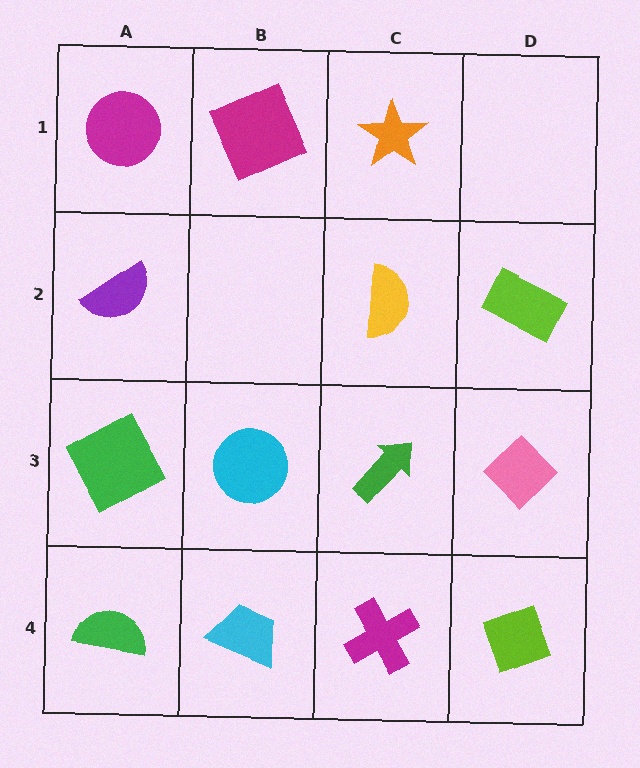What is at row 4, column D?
A lime diamond.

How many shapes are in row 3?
4 shapes.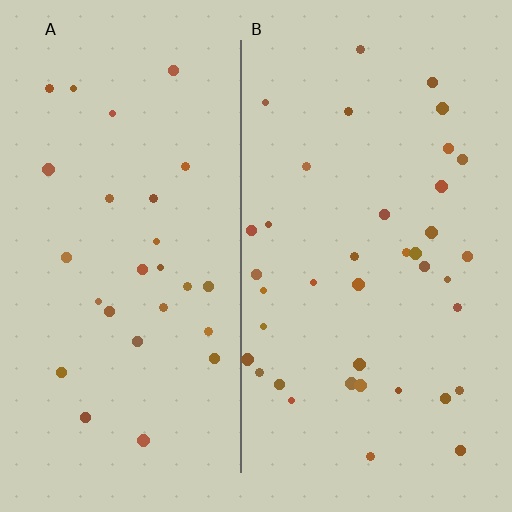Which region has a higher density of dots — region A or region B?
B (the right).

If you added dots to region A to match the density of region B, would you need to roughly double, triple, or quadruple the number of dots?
Approximately double.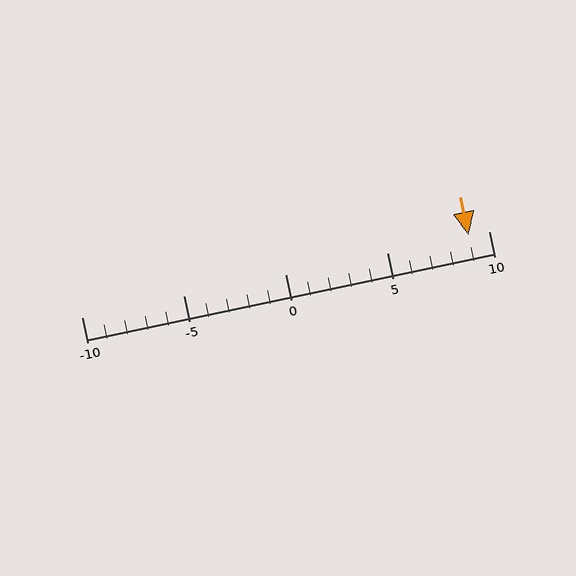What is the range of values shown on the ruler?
The ruler shows values from -10 to 10.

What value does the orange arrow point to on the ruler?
The orange arrow points to approximately 9.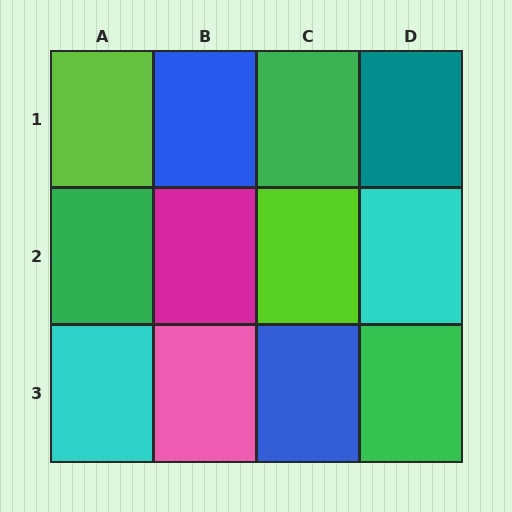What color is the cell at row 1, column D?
Teal.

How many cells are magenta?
1 cell is magenta.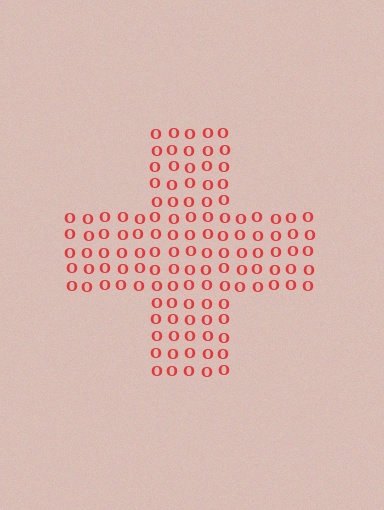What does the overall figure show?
The overall figure shows a cross.